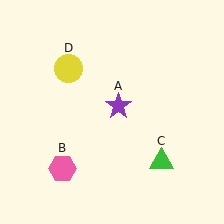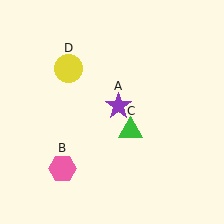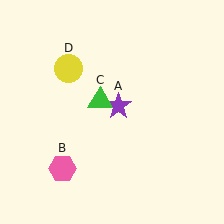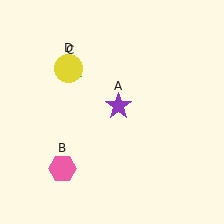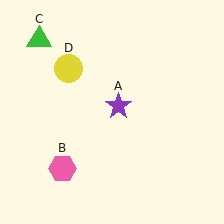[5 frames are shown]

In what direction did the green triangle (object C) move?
The green triangle (object C) moved up and to the left.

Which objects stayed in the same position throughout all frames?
Purple star (object A) and pink hexagon (object B) and yellow circle (object D) remained stationary.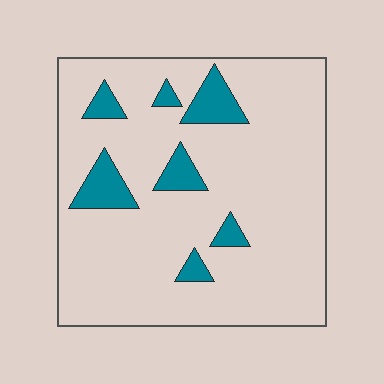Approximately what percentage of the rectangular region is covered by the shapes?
Approximately 10%.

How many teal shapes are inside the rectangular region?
7.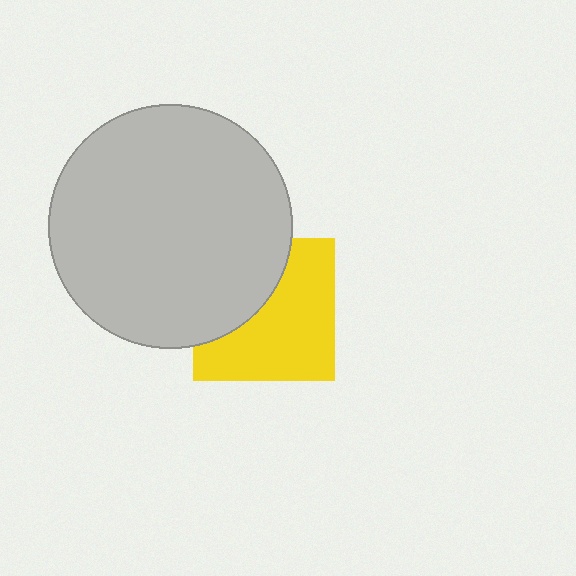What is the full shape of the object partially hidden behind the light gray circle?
The partially hidden object is a yellow square.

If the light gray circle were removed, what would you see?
You would see the complete yellow square.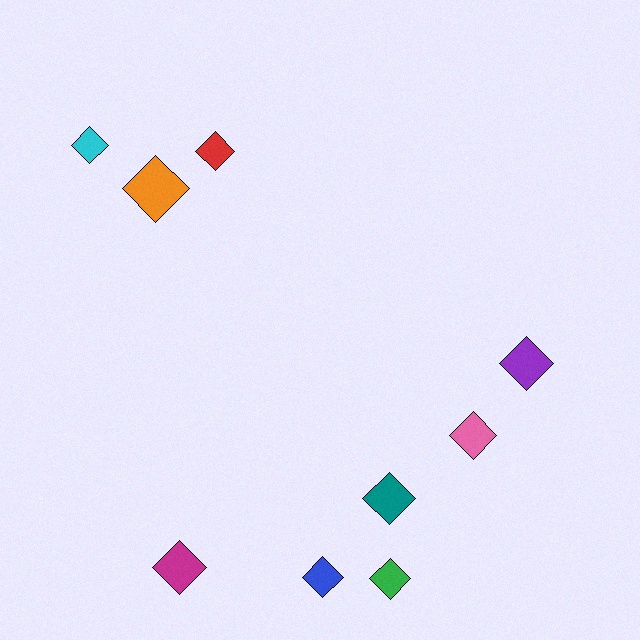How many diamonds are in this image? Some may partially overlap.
There are 9 diamonds.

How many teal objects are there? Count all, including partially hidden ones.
There is 1 teal object.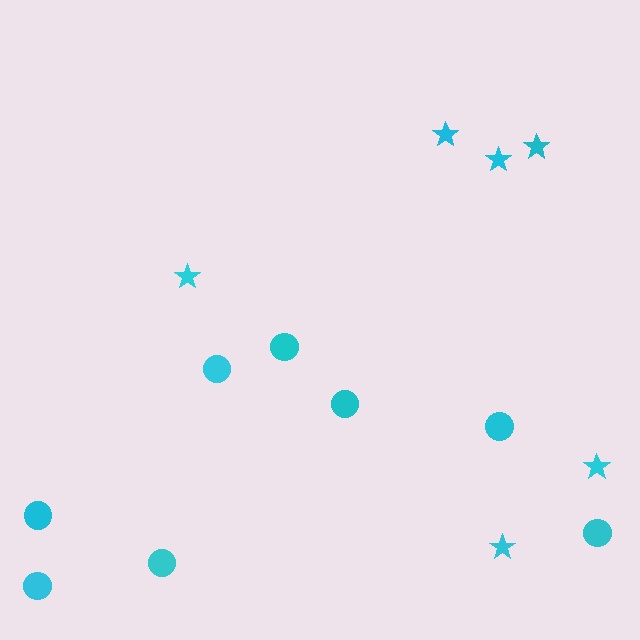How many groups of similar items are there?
There are 2 groups: one group of circles (8) and one group of stars (6).